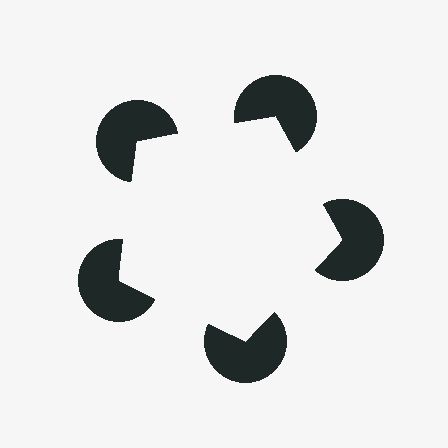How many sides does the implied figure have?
5 sides.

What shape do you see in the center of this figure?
An illusory pentagon — its edges are inferred from the aligned wedge cuts in the pac-man discs, not physically drawn.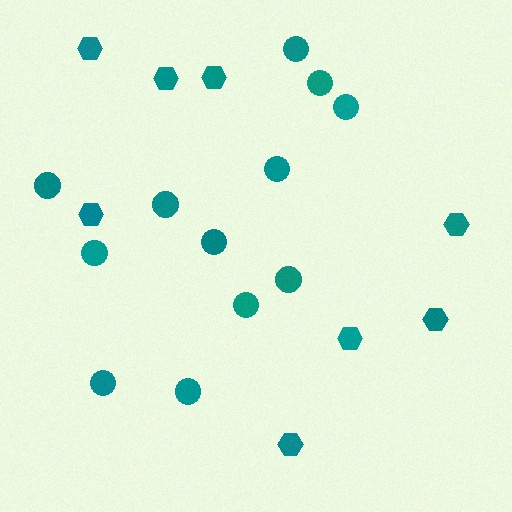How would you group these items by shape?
There are 2 groups: one group of hexagons (8) and one group of circles (12).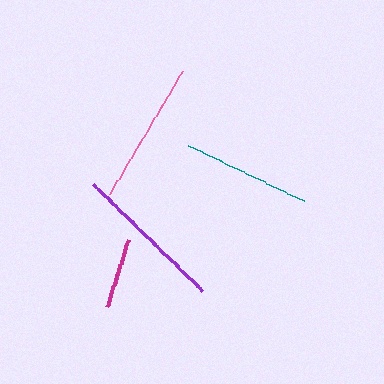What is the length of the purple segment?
The purple segment is approximately 153 pixels long.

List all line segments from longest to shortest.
From longest to shortest: purple, pink, teal, magenta.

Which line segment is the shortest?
The magenta line is the shortest at approximately 71 pixels.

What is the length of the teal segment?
The teal segment is approximately 129 pixels long.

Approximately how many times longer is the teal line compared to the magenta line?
The teal line is approximately 1.8 times the length of the magenta line.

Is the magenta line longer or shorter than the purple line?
The purple line is longer than the magenta line.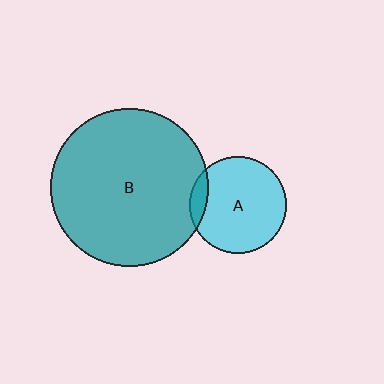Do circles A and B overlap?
Yes.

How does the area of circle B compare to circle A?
Approximately 2.7 times.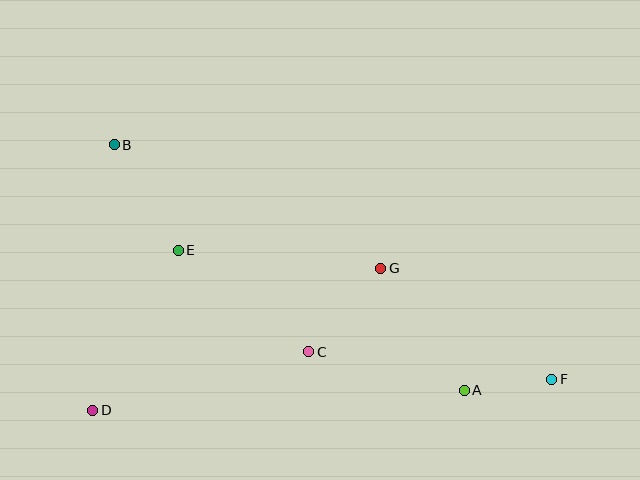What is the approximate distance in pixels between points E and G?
The distance between E and G is approximately 204 pixels.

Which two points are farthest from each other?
Points B and F are farthest from each other.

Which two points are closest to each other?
Points A and F are closest to each other.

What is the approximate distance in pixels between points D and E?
The distance between D and E is approximately 181 pixels.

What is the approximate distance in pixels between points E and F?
The distance between E and F is approximately 395 pixels.